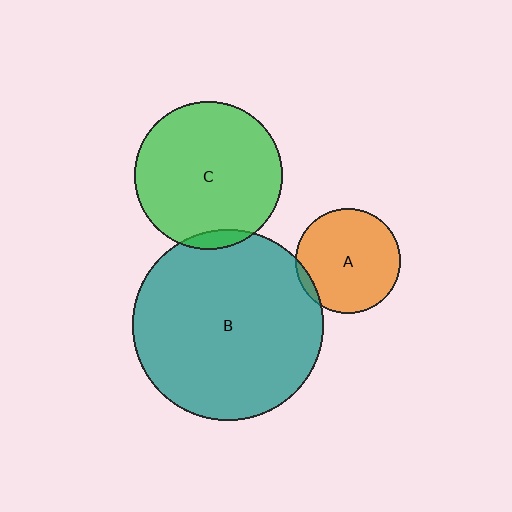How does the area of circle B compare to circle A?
Approximately 3.3 times.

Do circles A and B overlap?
Yes.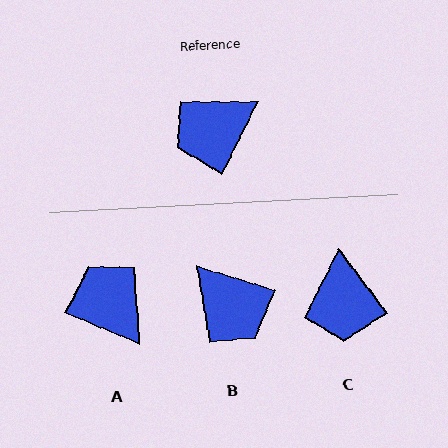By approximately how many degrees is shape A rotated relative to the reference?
Approximately 87 degrees clockwise.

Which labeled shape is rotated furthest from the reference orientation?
B, about 99 degrees away.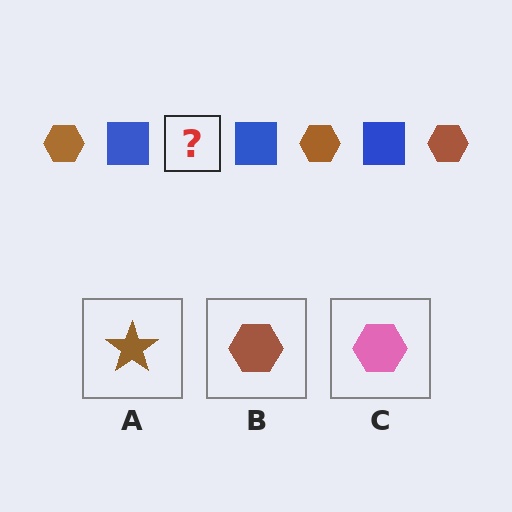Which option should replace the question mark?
Option B.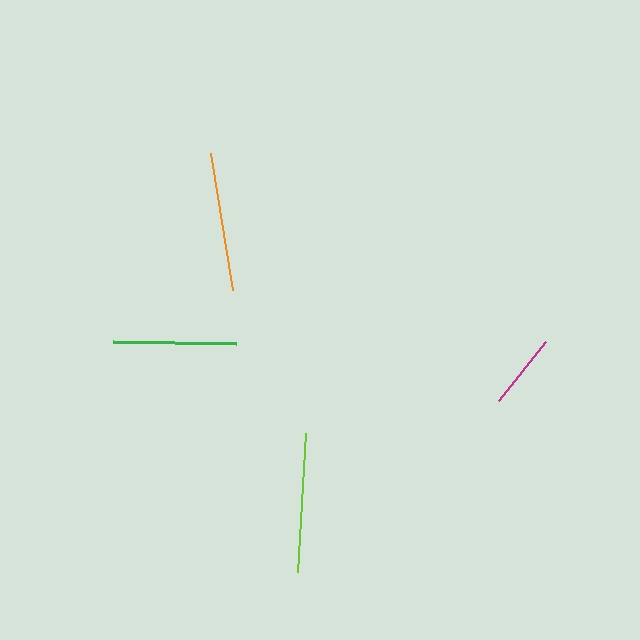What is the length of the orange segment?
The orange segment is approximately 139 pixels long.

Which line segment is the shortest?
The magenta line is the shortest at approximately 76 pixels.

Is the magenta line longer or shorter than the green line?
The green line is longer than the magenta line.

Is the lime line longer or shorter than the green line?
The lime line is longer than the green line.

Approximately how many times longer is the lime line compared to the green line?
The lime line is approximately 1.1 times the length of the green line.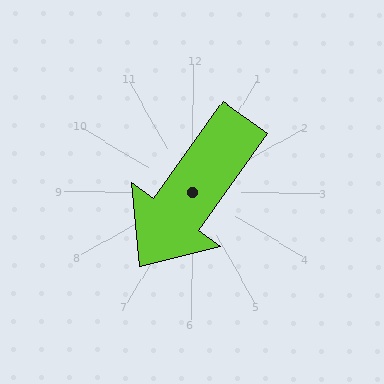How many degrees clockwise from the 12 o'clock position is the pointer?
Approximately 215 degrees.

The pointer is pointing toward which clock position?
Roughly 7 o'clock.